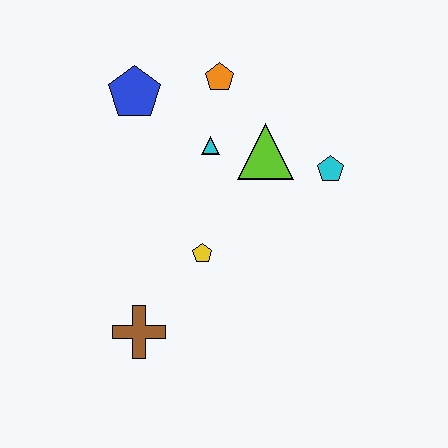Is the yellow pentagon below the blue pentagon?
Yes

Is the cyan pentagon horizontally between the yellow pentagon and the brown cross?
No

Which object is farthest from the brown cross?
The orange pentagon is farthest from the brown cross.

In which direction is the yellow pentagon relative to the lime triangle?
The yellow pentagon is below the lime triangle.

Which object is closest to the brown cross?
The yellow pentagon is closest to the brown cross.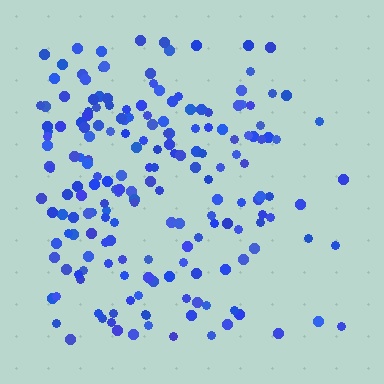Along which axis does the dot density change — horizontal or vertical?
Horizontal.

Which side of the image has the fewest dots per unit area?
The right.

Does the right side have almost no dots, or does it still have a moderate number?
Still a moderate number, just noticeably fewer than the left.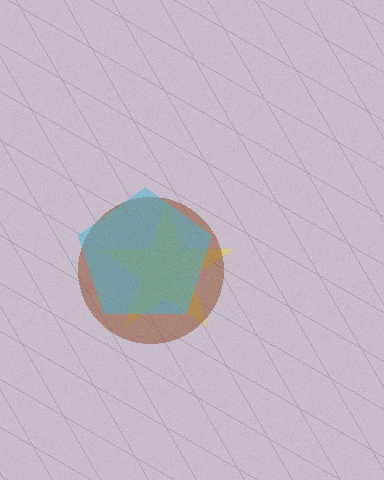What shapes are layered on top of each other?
The layered shapes are: a yellow star, a brown circle, a cyan pentagon.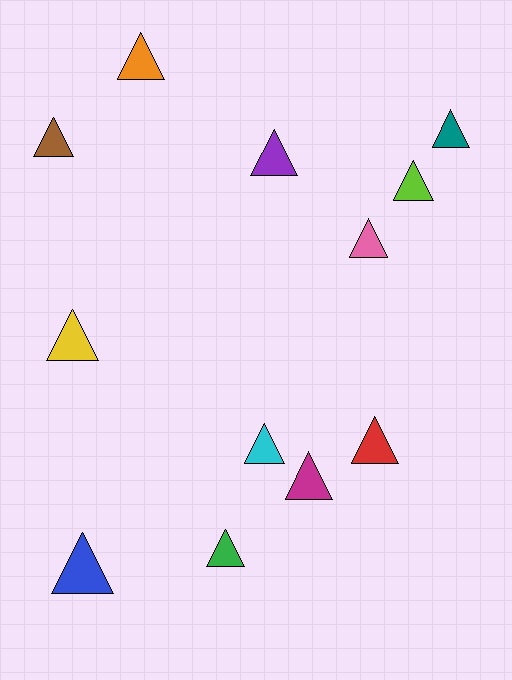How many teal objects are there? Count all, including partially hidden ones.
There is 1 teal object.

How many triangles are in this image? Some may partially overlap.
There are 12 triangles.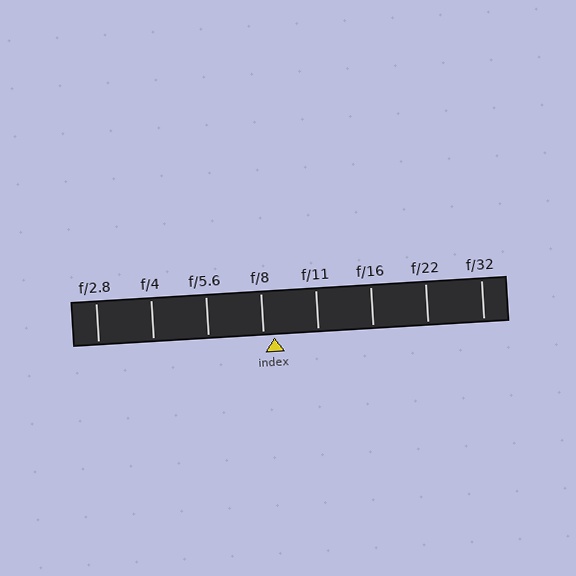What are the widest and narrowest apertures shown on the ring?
The widest aperture shown is f/2.8 and the narrowest is f/32.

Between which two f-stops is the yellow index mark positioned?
The index mark is between f/8 and f/11.